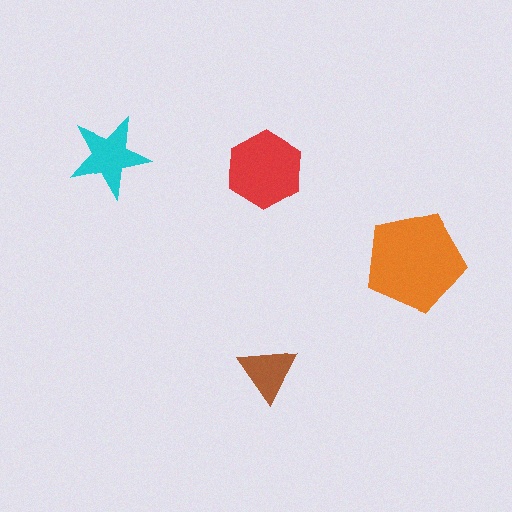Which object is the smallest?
The brown triangle.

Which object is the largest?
The orange pentagon.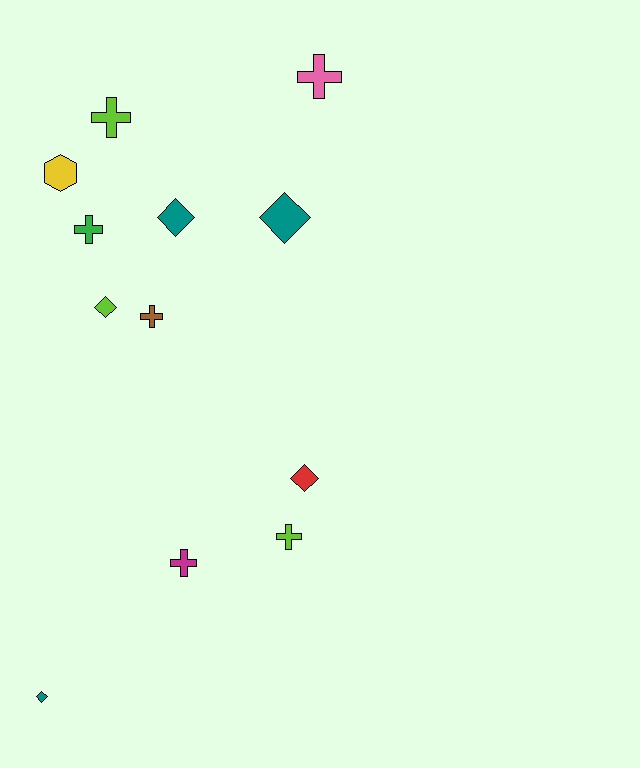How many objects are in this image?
There are 12 objects.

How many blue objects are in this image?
There are no blue objects.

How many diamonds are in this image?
There are 5 diamonds.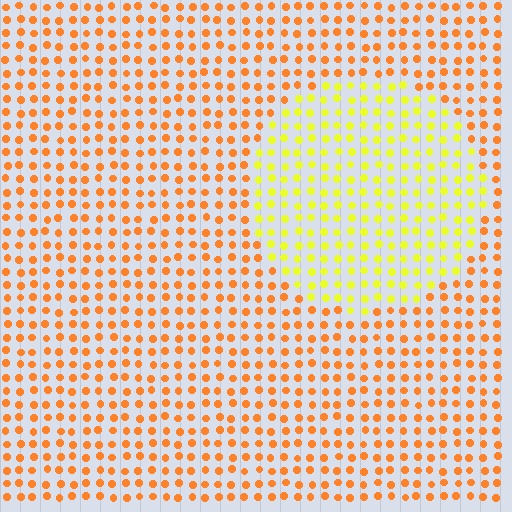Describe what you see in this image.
The image is filled with small orange elements in a uniform arrangement. A circle-shaped region is visible where the elements are tinted to a slightly different hue, forming a subtle color boundary.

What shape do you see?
I see a circle.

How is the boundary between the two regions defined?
The boundary is defined purely by a slight shift in hue (about 41 degrees). Spacing, size, and orientation are identical on both sides.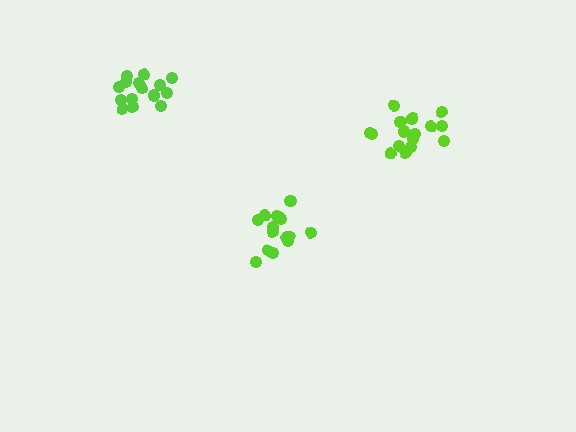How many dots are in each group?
Group 1: 17 dots, Group 2: 15 dots, Group 3: 15 dots (47 total).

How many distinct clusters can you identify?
There are 3 distinct clusters.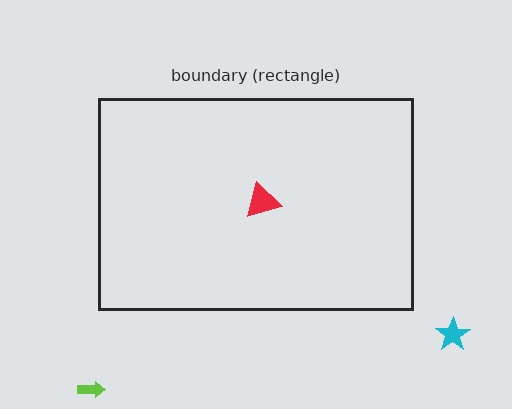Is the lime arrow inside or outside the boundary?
Outside.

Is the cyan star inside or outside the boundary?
Outside.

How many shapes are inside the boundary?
1 inside, 2 outside.